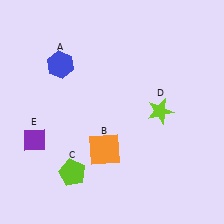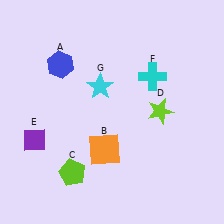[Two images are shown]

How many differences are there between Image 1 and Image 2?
There are 2 differences between the two images.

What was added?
A cyan cross (F), a cyan star (G) were added in Image 2.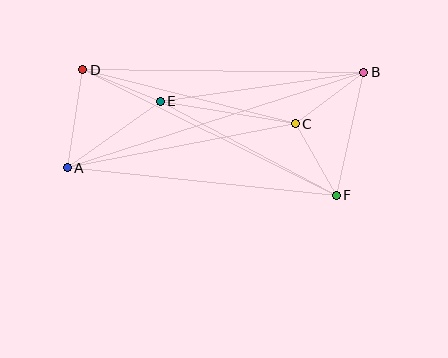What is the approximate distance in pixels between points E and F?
The distance between E and F is approximately 200 pixels.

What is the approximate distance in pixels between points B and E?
The distance between B and E is approximately 206 pixels.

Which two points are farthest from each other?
Points A and B are farthest from each other.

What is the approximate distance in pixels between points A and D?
The distance between A and D is approximately 99 pixels.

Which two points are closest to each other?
Points C and F are closest to each other.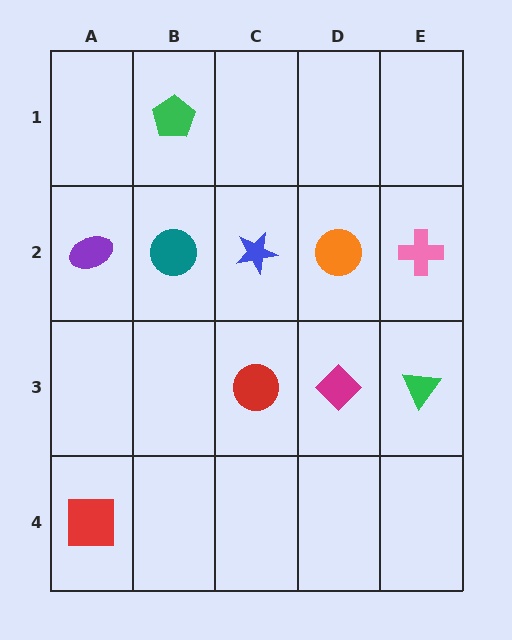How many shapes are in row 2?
5 shapes.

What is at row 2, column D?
An orange circle.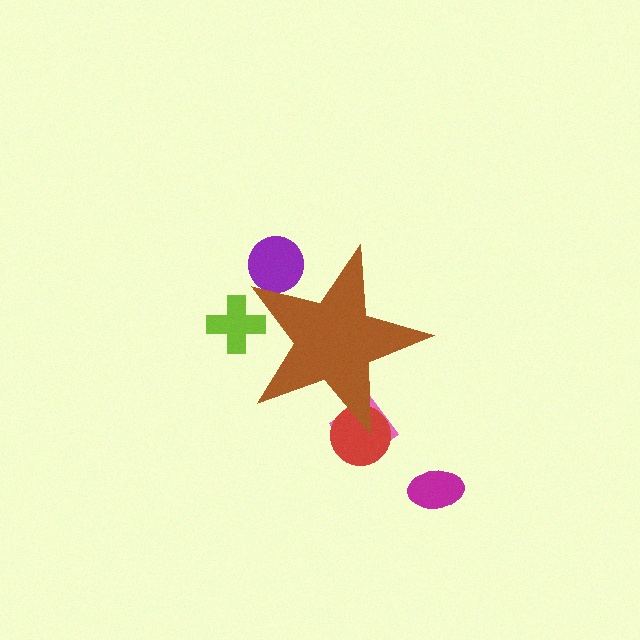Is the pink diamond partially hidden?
Yes, the pink diamond is partially hidden behind the brown star.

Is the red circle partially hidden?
Yes, the red circle is partially hidden behind the brown star.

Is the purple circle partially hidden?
Yes, the purple circle is partially hidden behind the brown star.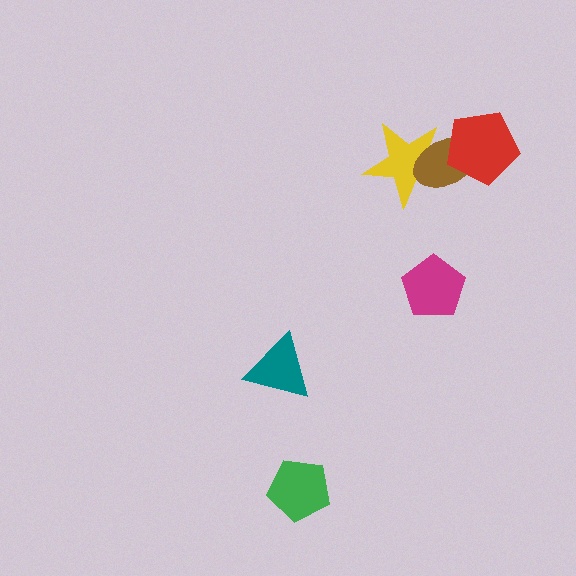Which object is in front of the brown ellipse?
The red pentagon is in front of the brown ellipse.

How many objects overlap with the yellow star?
1 object overlaps with the yellow star.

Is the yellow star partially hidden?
Yes, it is partially covered by another shape.